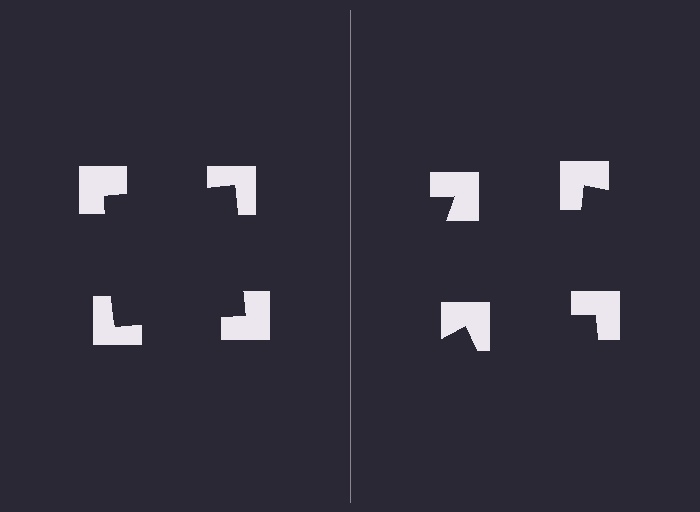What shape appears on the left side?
An illusory square.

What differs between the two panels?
The notched squares are positioned identically on both sides; only the wedge orientations differ. On the left they align to a square; on the right they are misaligned.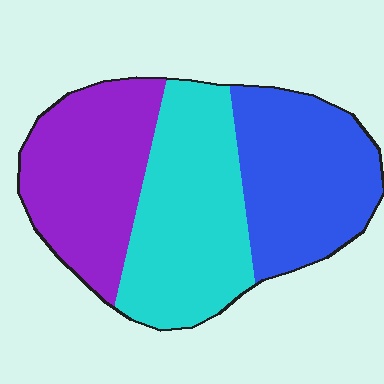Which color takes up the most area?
Cyan, at roughly 35%.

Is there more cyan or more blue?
Cyan.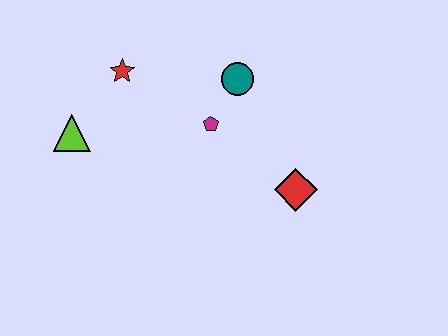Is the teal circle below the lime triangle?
No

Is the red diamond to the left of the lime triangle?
No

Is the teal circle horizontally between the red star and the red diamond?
Yes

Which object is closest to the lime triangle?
The red star is closest to the lime triangle.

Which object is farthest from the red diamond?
The lime triangle is farthest from the red diamond.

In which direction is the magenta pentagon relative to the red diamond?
The magenta pentagon is to the left of the red diamond.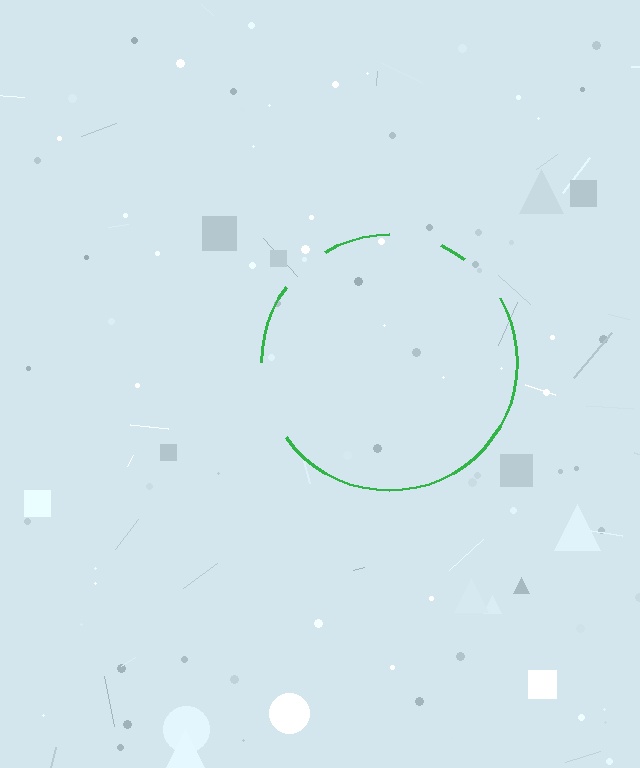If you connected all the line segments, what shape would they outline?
They would outline a circle.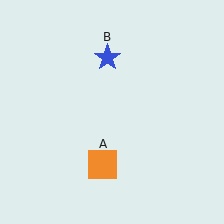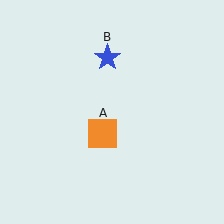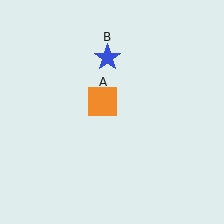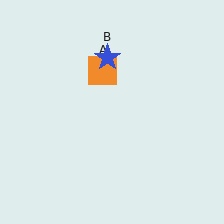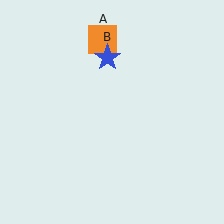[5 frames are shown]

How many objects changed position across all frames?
1 object changed position: orange square (object A).